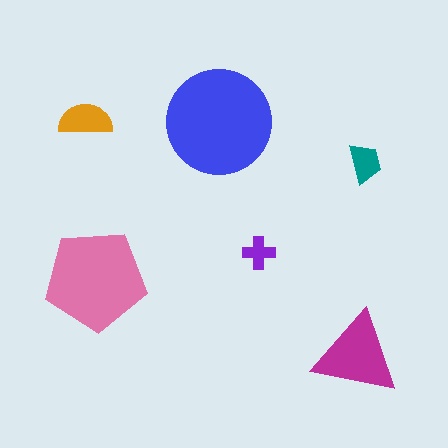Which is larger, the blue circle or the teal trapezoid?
The blue circle.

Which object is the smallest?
The purple cross.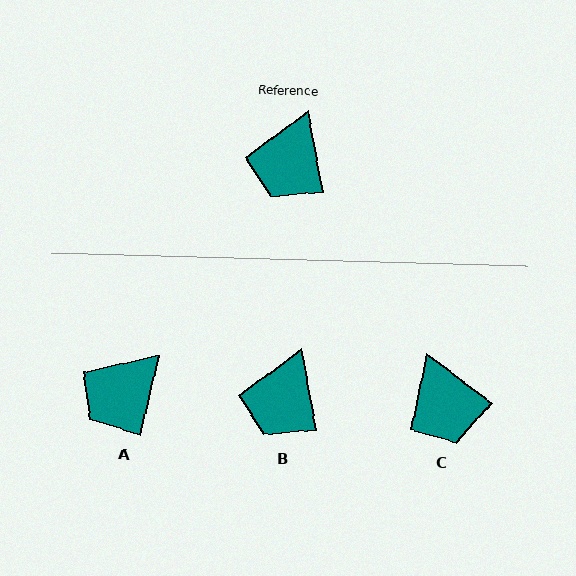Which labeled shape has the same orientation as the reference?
B.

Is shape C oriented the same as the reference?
No, it is off by about 43 degrees.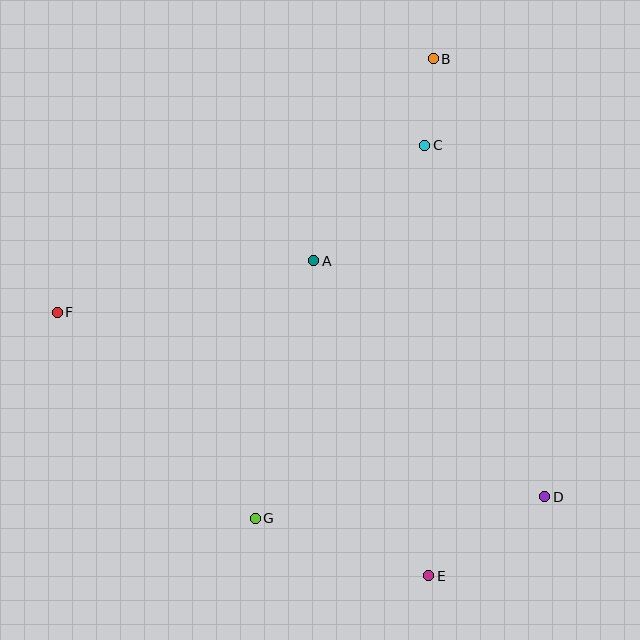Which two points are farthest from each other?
Points D and F are farthest from each other.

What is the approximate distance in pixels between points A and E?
The distance between A and E is approximately 336 pixels.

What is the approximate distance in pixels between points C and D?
The distance between C and D is approximately 371 pixels.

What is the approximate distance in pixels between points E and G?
The distance between E and G is approximately 183 pixels.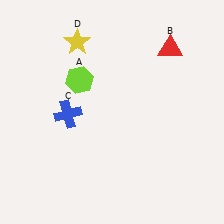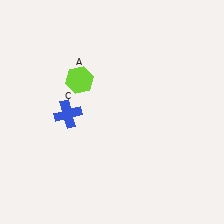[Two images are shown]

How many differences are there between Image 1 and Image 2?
There are 2 differences between the two images.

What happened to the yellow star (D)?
The yellow star (D) was removed in Image 2. It was in the top-left area of Image 1.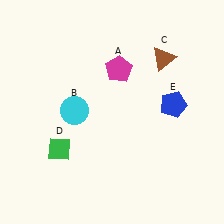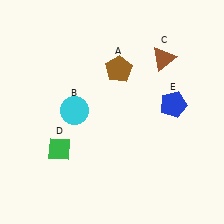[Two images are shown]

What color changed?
The pentagon (A) changed from magenta in Image 1 to brown in Image 2.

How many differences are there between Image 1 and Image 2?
There is 1 difference between the two images.